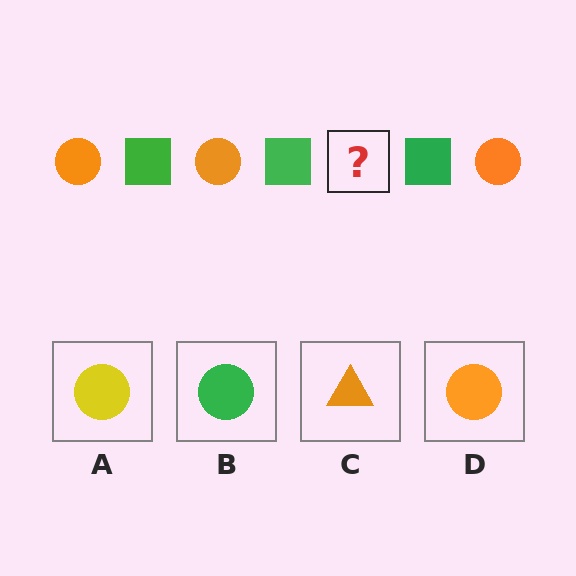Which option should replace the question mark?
Option D.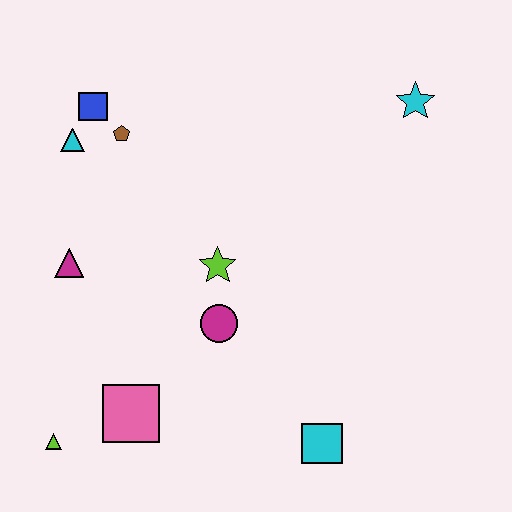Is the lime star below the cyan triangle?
Yes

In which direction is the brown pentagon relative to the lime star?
The brown pentagon is above the lime star.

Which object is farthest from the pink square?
The cyan star is farthest from the pink square.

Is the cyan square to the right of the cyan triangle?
Yes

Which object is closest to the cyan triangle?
The blue square is closest to the cyan triangle.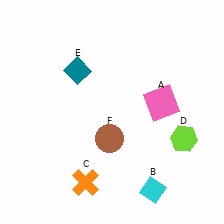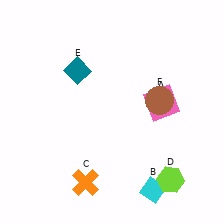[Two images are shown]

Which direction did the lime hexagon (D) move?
The lime hexagon (D) moved down.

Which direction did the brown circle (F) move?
The brown circle (F) moved right.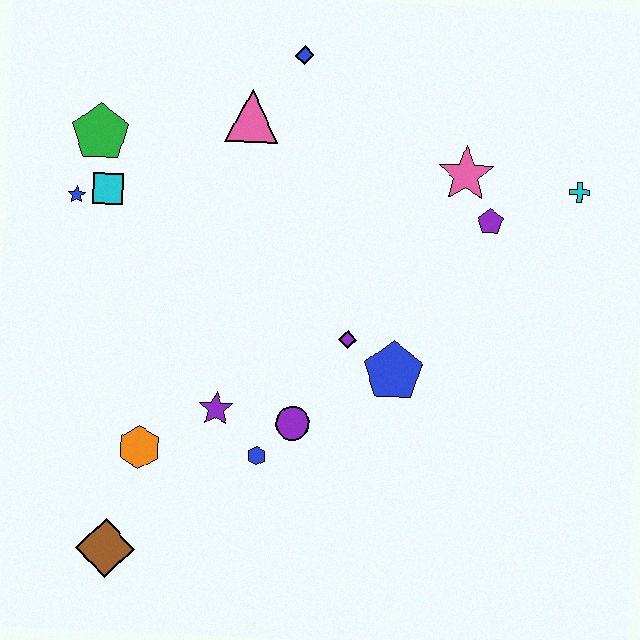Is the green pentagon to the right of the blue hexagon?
No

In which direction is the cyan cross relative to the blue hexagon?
The cyan cross is to the right of the blue hexagon.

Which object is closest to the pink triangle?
The blue diamond is closest to the pink triangle.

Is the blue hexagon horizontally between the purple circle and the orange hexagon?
Yes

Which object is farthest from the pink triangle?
The brown diamond is farthest from the pink triangle.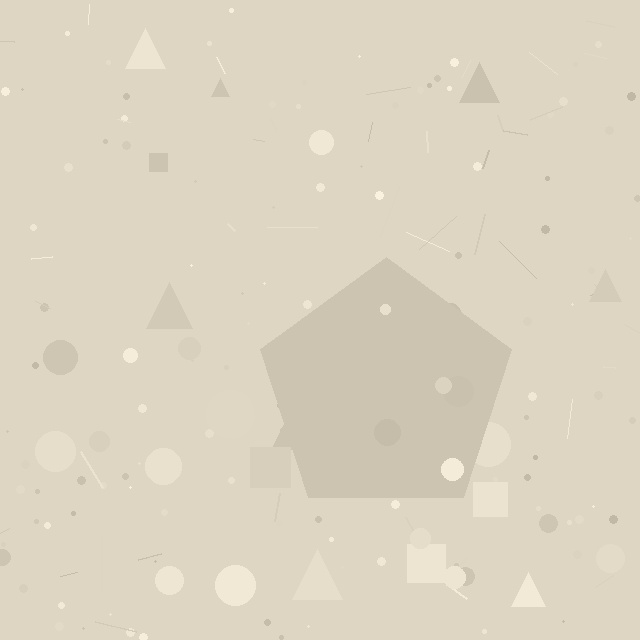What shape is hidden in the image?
A pentagon is hidden in the image.